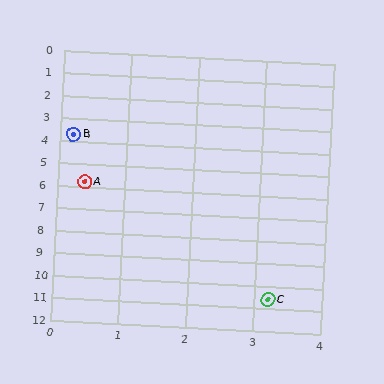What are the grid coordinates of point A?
Point A is at approximately (0.4, 5.8).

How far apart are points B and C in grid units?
Points B and C are about 7.5 grid units apart.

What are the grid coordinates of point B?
Point B is at approximately (0.2, 3.7).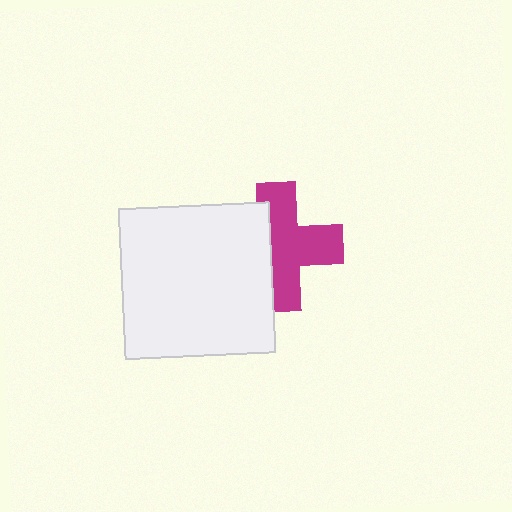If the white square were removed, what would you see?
You would see the complete magenta cross.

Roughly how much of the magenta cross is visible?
About half of it is visible (roughly 64%).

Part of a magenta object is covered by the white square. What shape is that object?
It is a cross.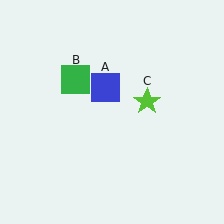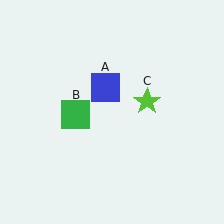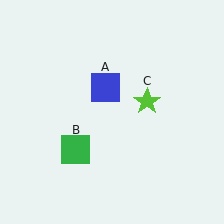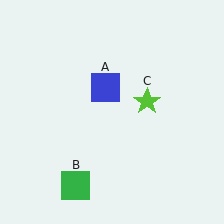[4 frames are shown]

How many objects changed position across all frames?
1 object changed position: green square (object B).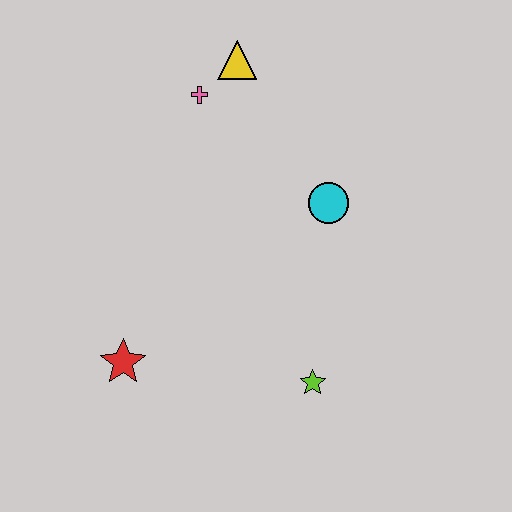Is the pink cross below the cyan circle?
No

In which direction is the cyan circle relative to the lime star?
The cyan circle is above the lime star.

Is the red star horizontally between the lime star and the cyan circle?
No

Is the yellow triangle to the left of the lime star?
Yes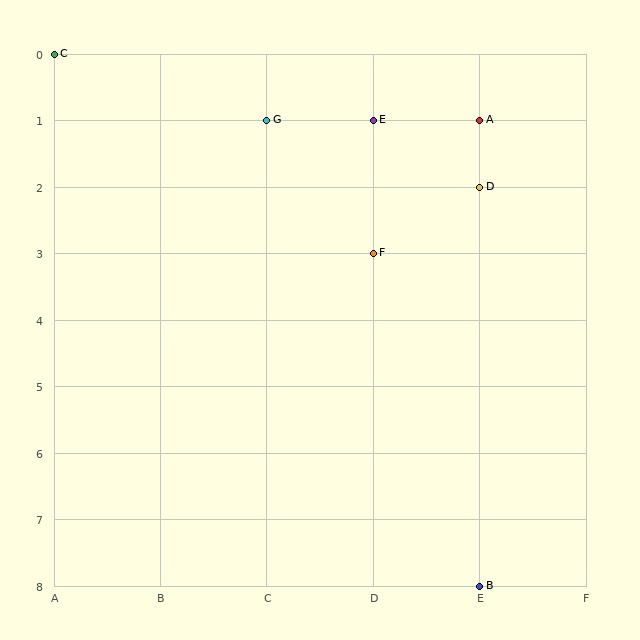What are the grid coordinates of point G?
Point G is at grid coordinates (C, 1).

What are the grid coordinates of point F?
Point F is at grid coordinates (D, 3).